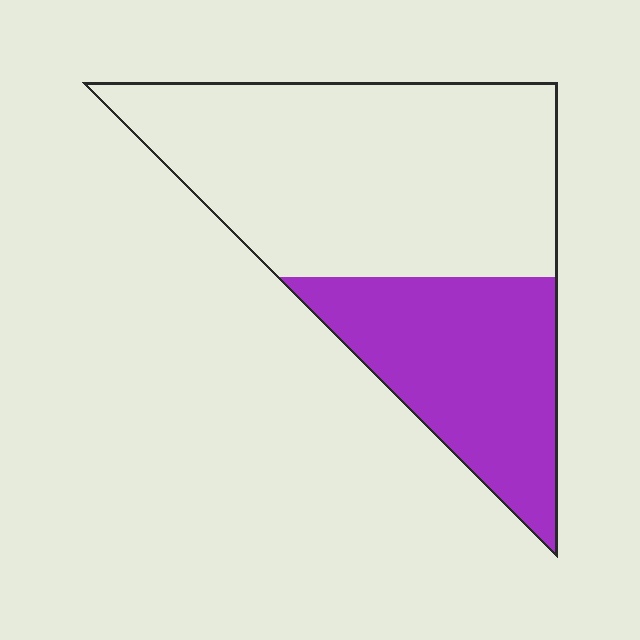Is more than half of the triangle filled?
No.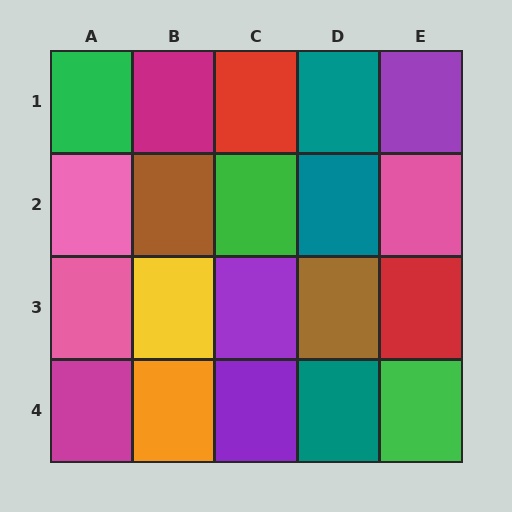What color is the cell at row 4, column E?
Green.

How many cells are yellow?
1 cell is yellow.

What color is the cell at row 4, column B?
Orange.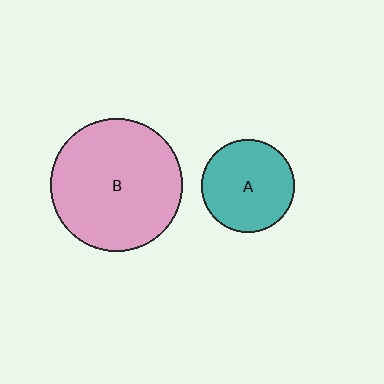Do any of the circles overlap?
No, none of the circles overlap.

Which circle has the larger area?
Circle B (pink).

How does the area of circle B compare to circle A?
Approximately 2.0 times.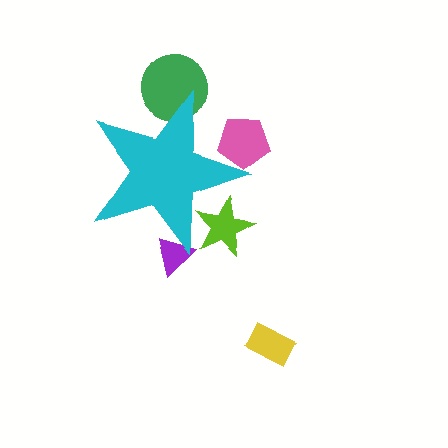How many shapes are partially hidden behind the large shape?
4 shapes are partially hidden.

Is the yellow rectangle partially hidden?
No, the yellow rectangle is fully visible.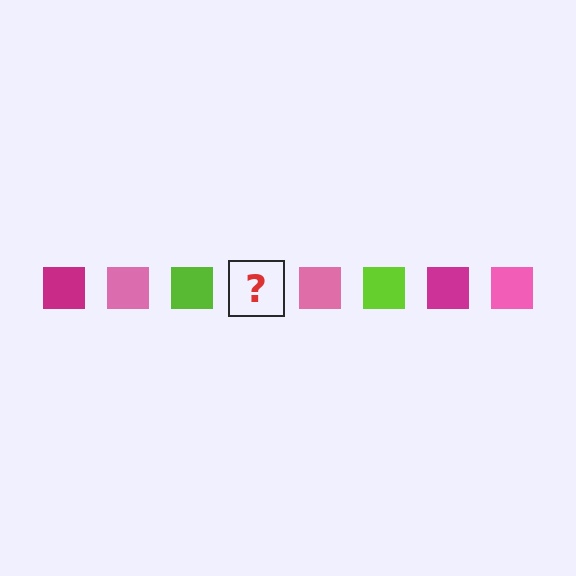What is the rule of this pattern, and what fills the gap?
The rule is that the pattern cycles through magenta, pink, lime squares. The gap should be filled with a magenta square.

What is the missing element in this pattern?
The missing element is a magenta square.